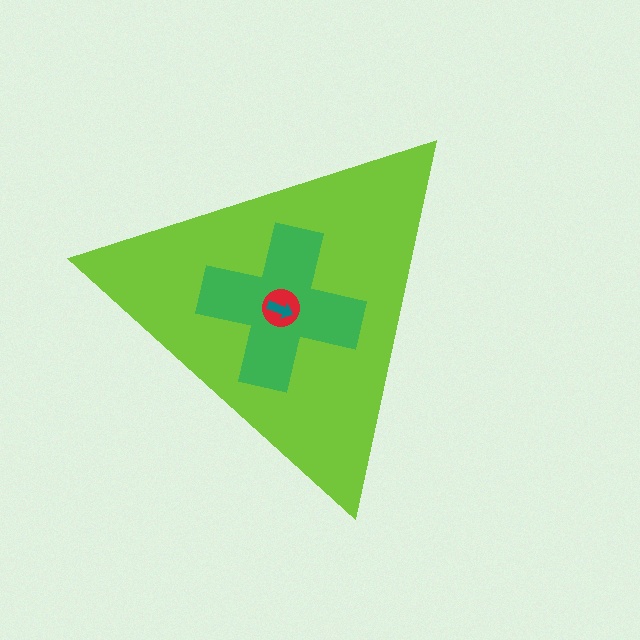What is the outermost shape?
The lime triangle.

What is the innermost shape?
The teal arrow.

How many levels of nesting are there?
4.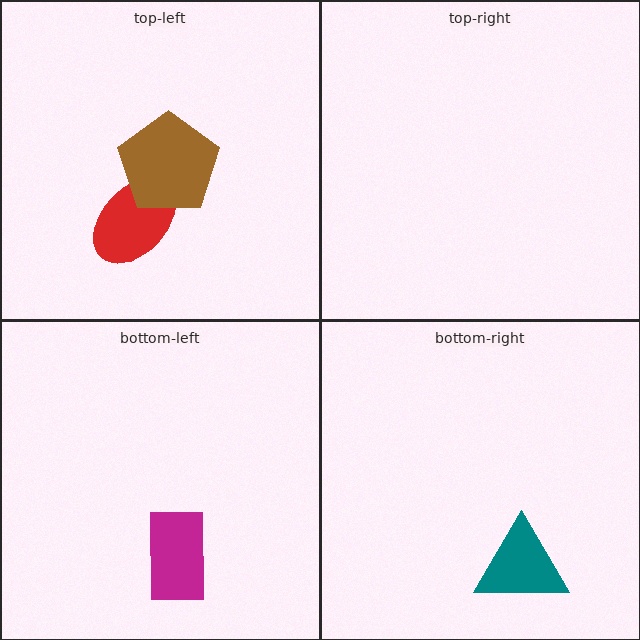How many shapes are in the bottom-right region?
1.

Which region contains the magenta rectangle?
The bottom-left region.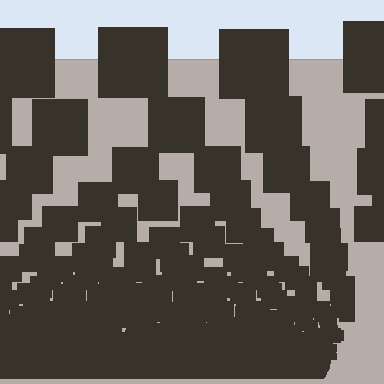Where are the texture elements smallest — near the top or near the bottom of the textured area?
Near the bottom.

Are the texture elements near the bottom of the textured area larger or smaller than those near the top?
Smaller. The gradient is inverted — elements near the bottom are smaller and denser.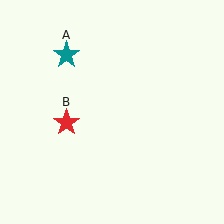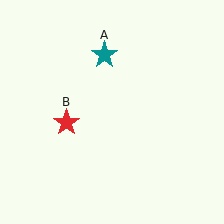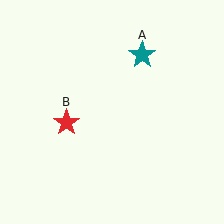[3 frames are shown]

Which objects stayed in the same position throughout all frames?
Red star (object B) remained stationary.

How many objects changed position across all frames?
1 object changed position: teal star (object A).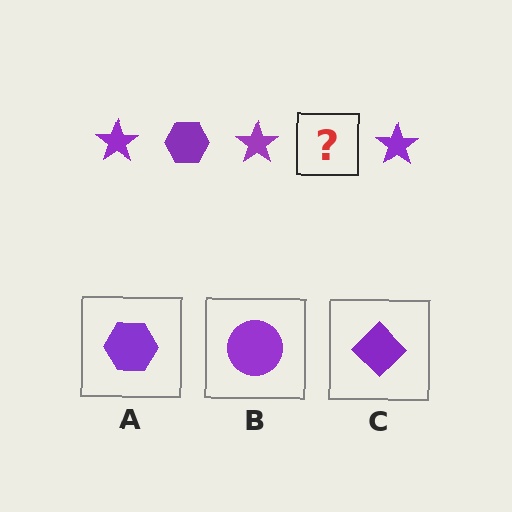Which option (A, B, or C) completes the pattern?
A.